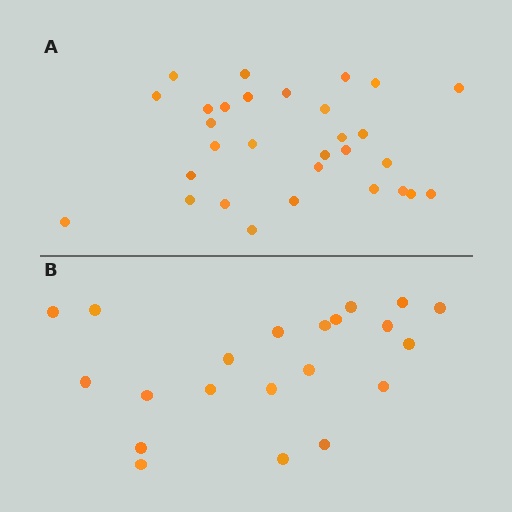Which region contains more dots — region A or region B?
Region A (the top region) has more dots.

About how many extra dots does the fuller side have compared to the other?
Region A has roughly 8 or so more dots than region B.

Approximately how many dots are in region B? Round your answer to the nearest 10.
About 20 dots. (The exact count is 21, which rounds to 20.)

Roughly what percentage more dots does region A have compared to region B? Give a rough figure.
About 45% more.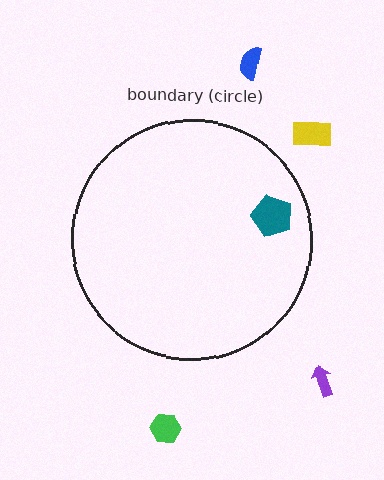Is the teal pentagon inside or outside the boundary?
Inside.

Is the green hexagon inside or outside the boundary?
Outside.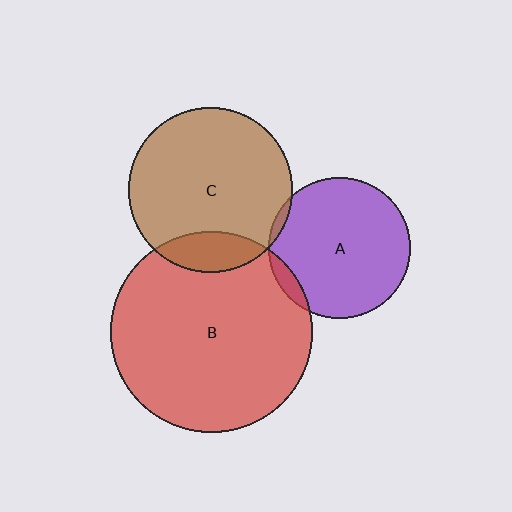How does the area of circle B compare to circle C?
Approximately 1.5 times.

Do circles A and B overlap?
Yes.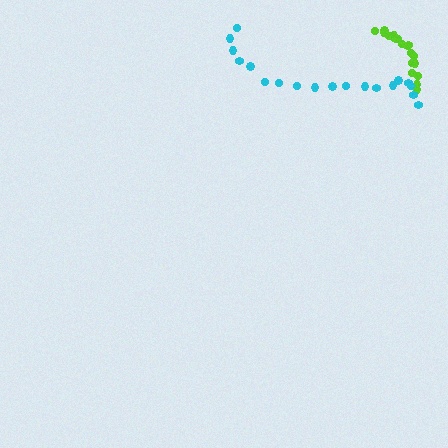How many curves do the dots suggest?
There are 2 distinct paths.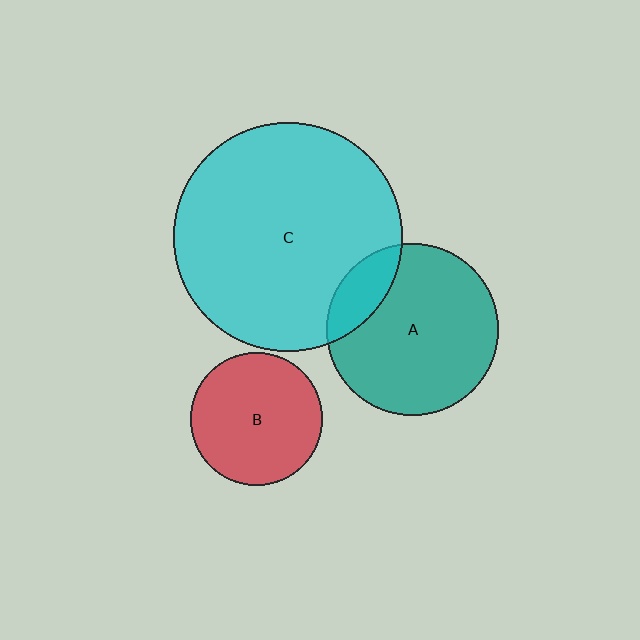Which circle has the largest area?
Circle C (cyan).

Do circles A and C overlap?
Yes.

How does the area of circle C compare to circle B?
Approximately 3.0 times.